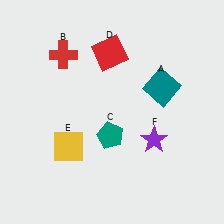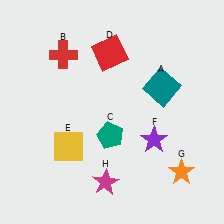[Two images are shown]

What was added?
An orange star (G), a magenta star (H) were added in Image 2.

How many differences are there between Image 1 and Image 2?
There are 2 differences between the two images.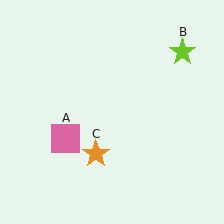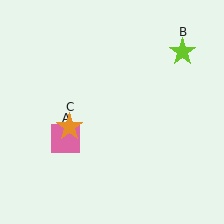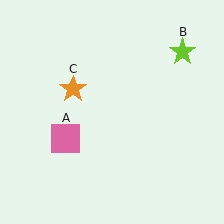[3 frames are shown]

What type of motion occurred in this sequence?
The orange star (object C) rotated clockwise around the center of the scene.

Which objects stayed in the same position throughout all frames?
Pink square (object A) and lime star (object B) remained stationary.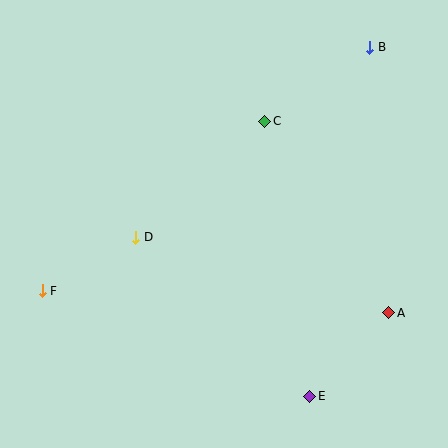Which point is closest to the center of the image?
Point D at (136, 237) is closest to the center.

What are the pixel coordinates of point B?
Point B is at (370, 47).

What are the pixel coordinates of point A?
Point A is at (389, 313).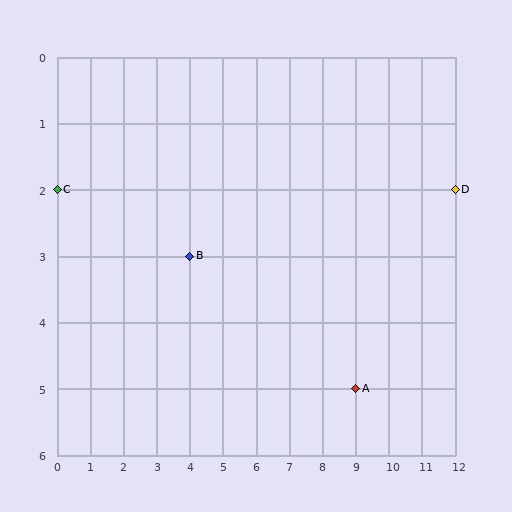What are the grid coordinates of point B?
Point B is at grid coordinates (4, 3).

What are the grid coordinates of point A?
Point A is at grid coordinates (9, 5).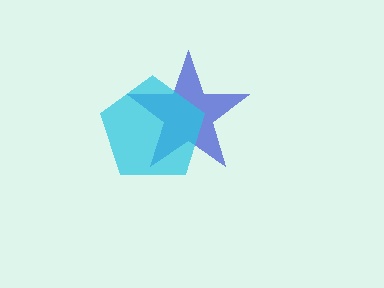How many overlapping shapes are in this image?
There are 2 overlapping shapes in the image.